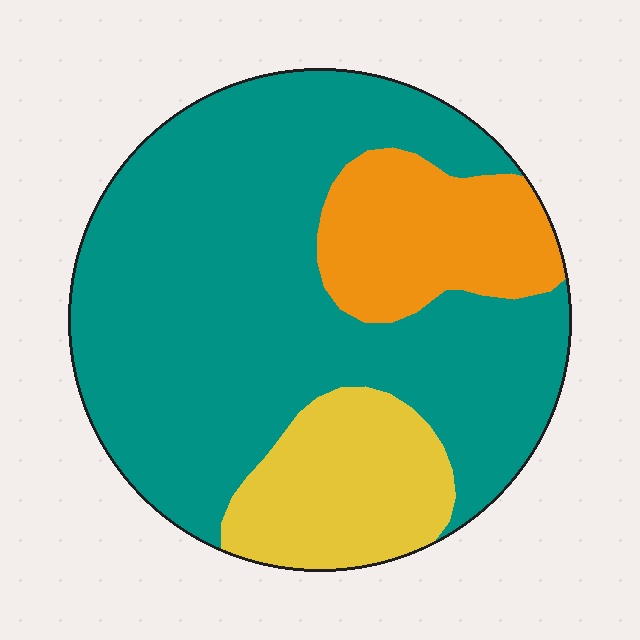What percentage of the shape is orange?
Orange covers about 15% of the shape.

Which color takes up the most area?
Teal, at roughly 70%.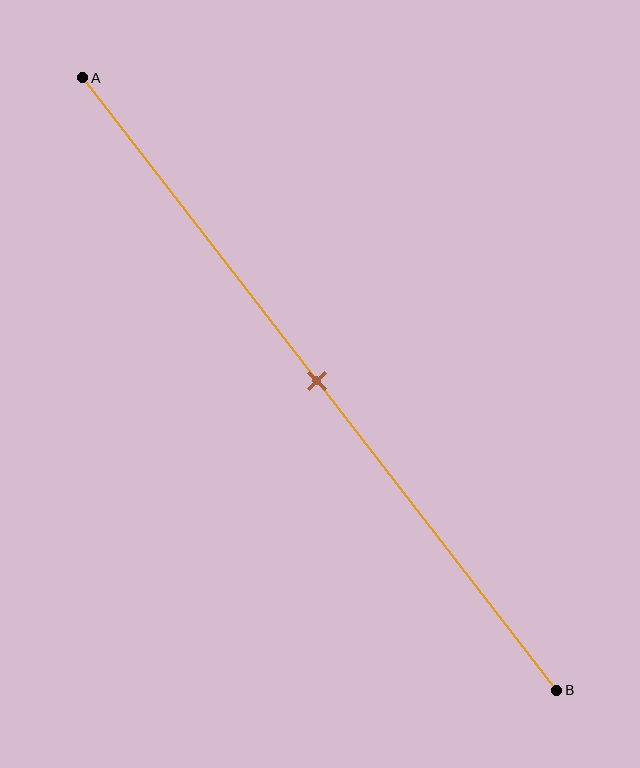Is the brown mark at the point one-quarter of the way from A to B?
No, the mark is at about 50% from A, not at the 25% one-quarter point.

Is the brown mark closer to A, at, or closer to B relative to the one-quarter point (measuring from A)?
The brown mark is closer to point B than the one-quarter point of segment AB.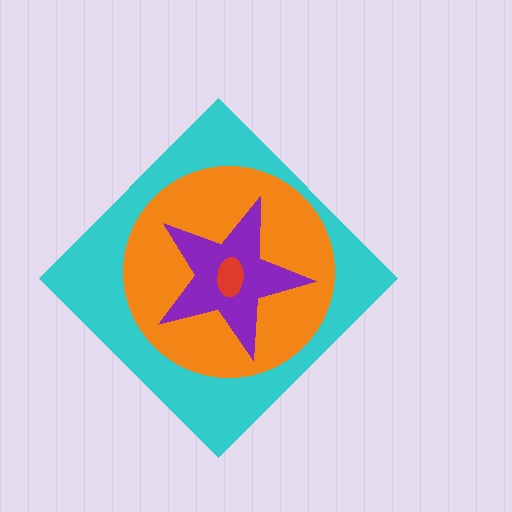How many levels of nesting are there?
4.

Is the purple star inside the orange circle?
Yes.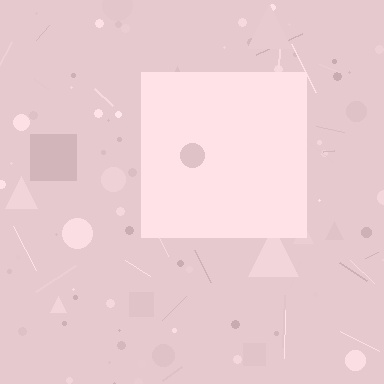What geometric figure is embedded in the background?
A square is embedded in the background.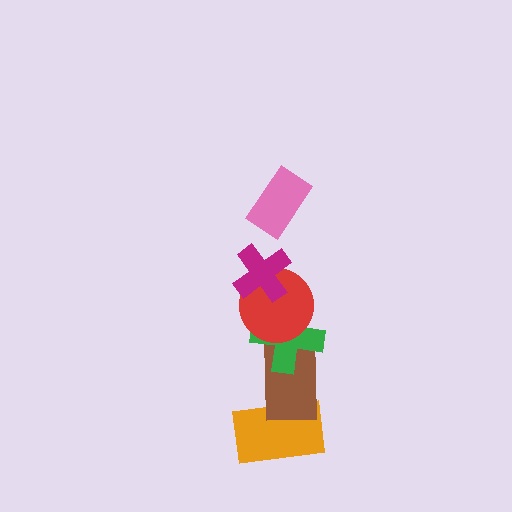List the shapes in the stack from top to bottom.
From top to bottom: the pink rectangle, the magenta cross, the red circle, the green cross, the brown rectangle, the orange rectangle.